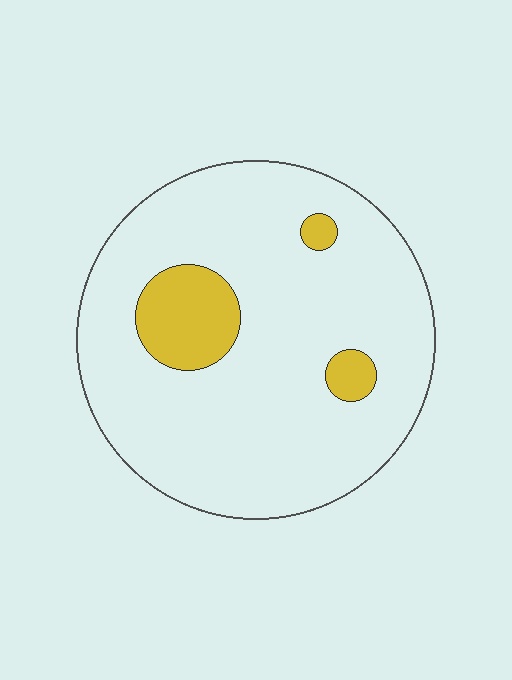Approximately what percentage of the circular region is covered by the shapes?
Approximately 10%.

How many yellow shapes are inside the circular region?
3.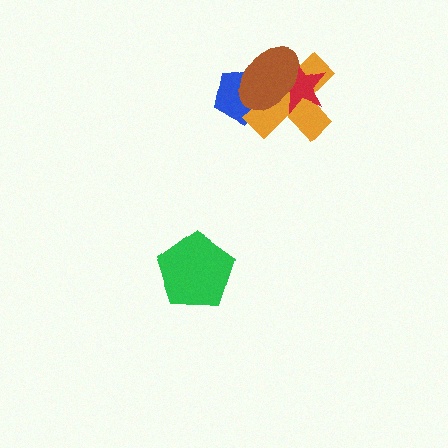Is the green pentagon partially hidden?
No, no other shape covers it.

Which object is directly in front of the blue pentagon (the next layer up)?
The orange cross is directly in front of the blue pentagon.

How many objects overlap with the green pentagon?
0 objects overlap with the green pentagon.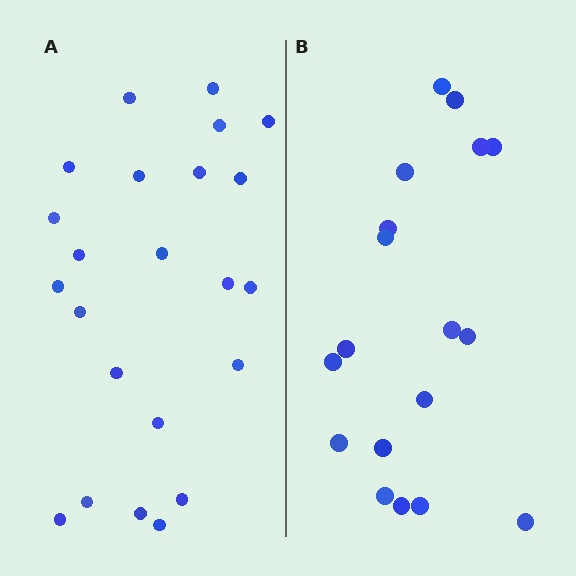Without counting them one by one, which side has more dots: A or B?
Region A (the left region) has more dots.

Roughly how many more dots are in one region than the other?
Region A has about 5 more dots than region B.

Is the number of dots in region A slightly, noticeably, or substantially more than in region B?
Region A has noticeably more, but not dramatically so. The ratio is roughly 1.3 to 1.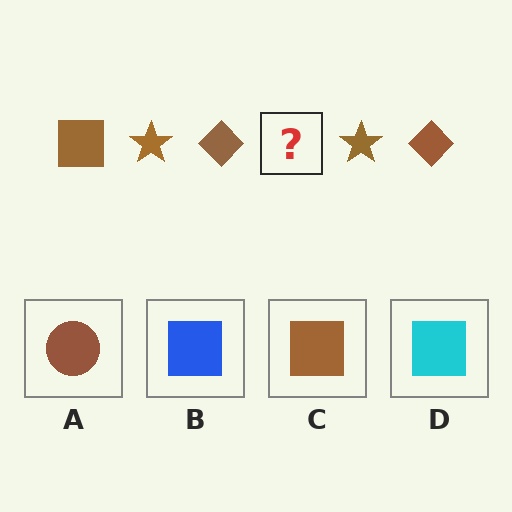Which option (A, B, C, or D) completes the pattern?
C.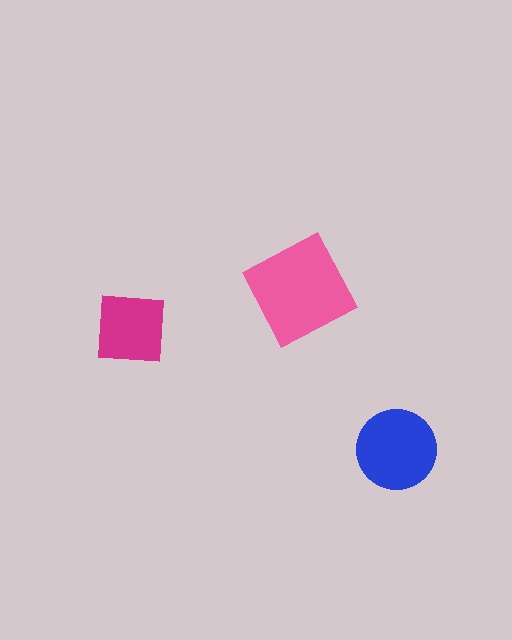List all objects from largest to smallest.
The pink square, the blue circle, the magenta square.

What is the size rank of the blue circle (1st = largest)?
2nd.